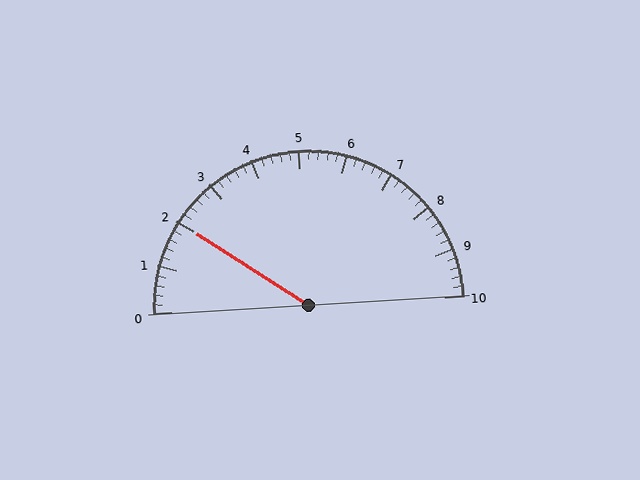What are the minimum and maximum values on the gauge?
The gauge ranges from 0 to 10.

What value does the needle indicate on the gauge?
The needle indicates approximately 2.0.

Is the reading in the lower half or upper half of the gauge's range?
The reading is in the lower half of the range (0 to 10).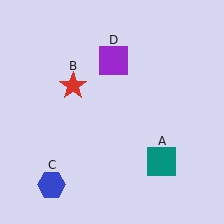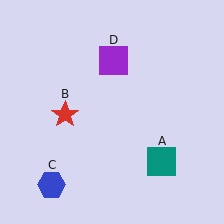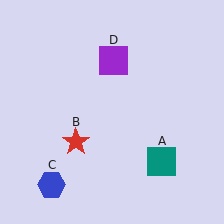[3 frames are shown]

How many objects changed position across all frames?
1 object changed position: red star (object B).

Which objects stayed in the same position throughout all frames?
Teal square (object A) and blue hexagon (object C) and purple square (object D) remained stationary.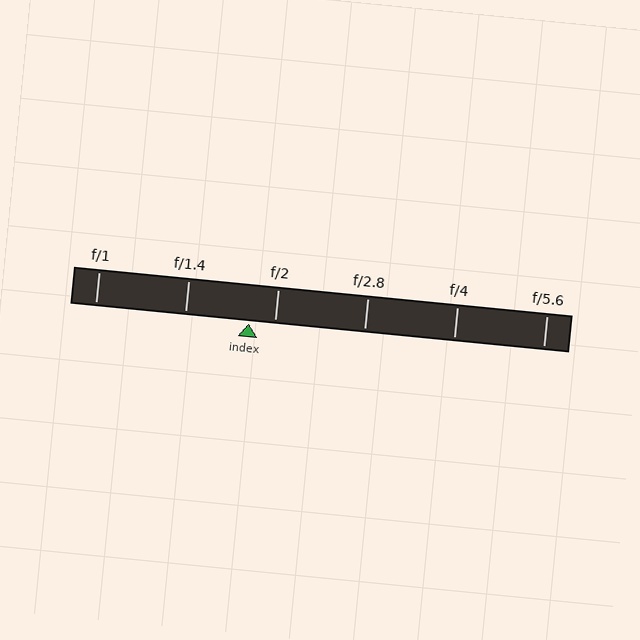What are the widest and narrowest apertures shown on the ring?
The widest aperture shown is f/1 and the narrowest is f/5.6.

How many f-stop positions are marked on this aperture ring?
There are 6 f-stop positions marked.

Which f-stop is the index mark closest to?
The index mark is closest to f/2.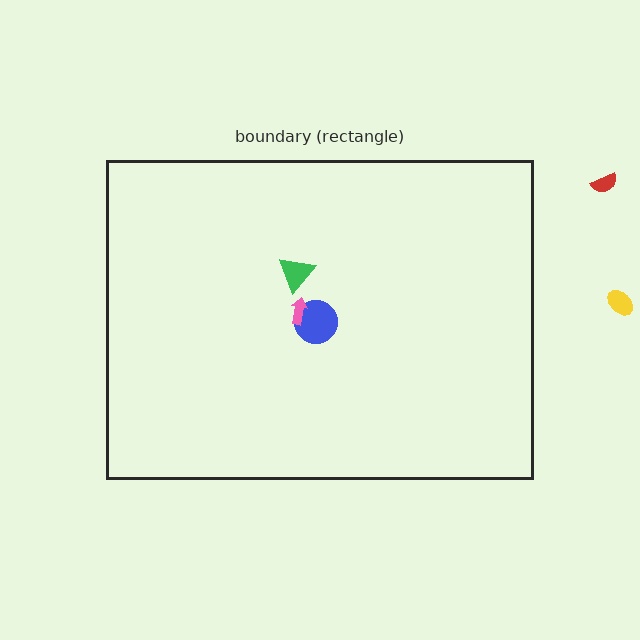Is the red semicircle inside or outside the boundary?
Outside.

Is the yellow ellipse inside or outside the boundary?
Outside.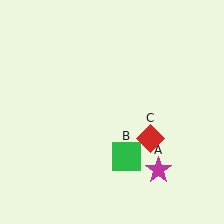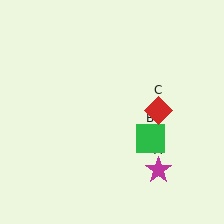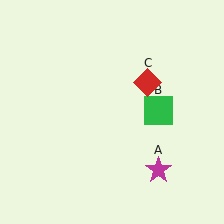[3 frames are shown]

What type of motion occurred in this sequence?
The green square (object B), red diamond (object C) rotated counterclockwise around the center of the scene.